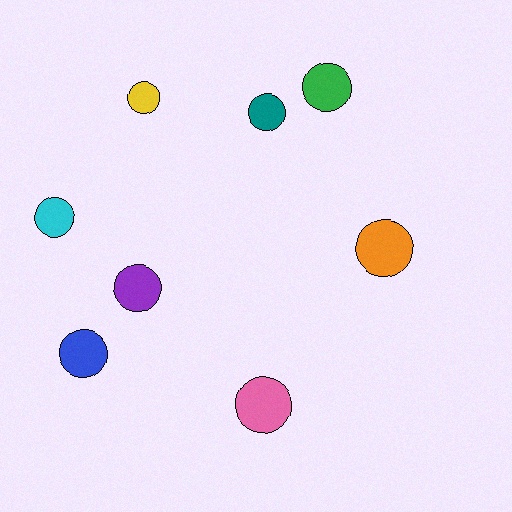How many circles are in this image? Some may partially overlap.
There are 8 circles.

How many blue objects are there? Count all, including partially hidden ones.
There is 1 blue object.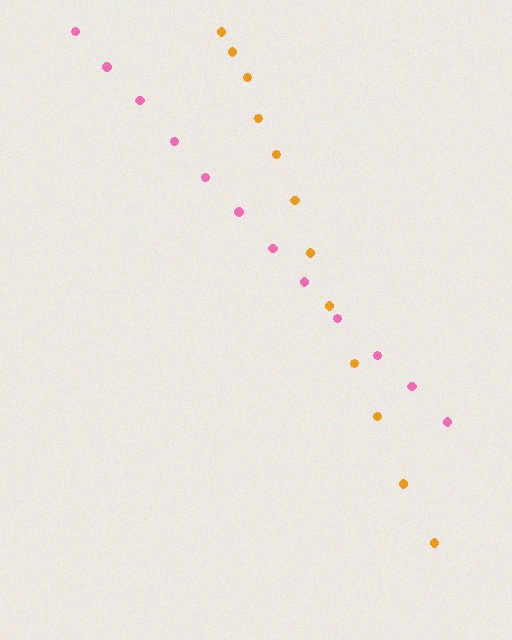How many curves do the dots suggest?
There are 2 distinct paths.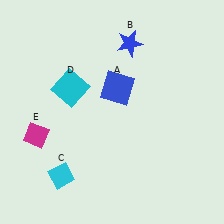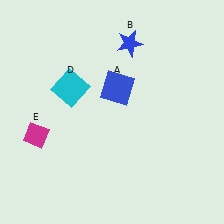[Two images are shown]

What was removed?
The cyan diamond (C) was removed in Image 2.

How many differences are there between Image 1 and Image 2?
There is 1 difference between the two images.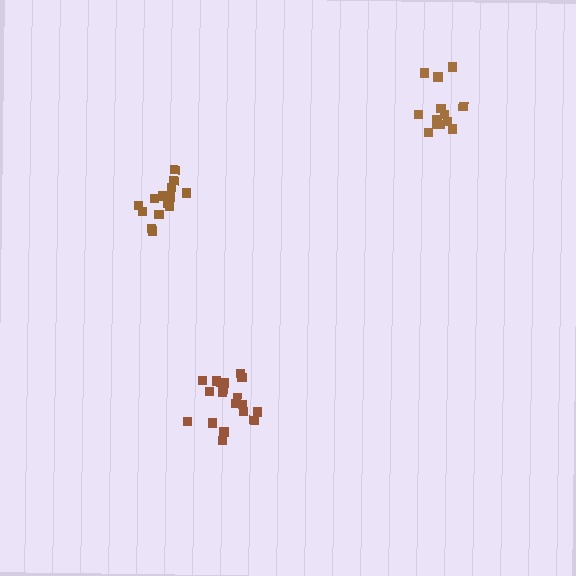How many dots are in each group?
Group 1: 19 dots, Group 2: 13 dots, Group 3: 14 dots (46 total).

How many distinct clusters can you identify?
There are 3 distinct clusters.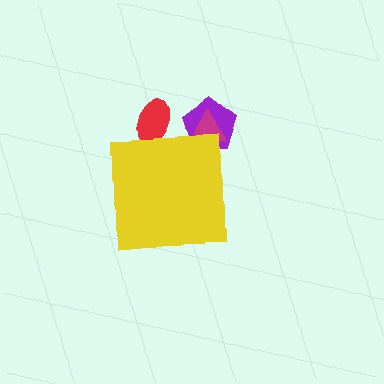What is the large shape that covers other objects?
A yellow square.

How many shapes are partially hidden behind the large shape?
3 shapes are partially hidden.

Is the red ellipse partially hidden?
Yes, the red ellipse is partially hidden behind the yellow square.